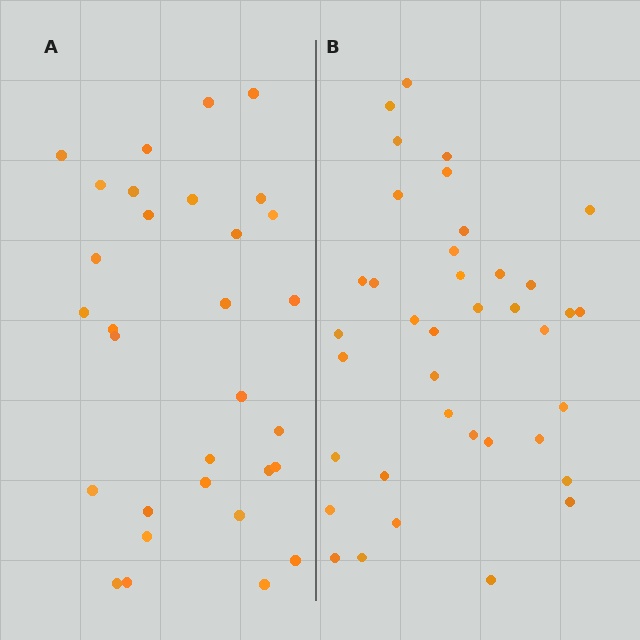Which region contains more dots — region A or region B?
Region B (the right region) has more dots.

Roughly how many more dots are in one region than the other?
Region B has roughly 8 or so more dots than region A.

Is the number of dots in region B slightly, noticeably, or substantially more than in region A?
Region B has only slightly more — the two regions are fairly close. The ratio is roughly 1.2 to 1.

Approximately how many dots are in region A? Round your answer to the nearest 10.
About 30 dots. (The exact count is 31, which rounds to 30.)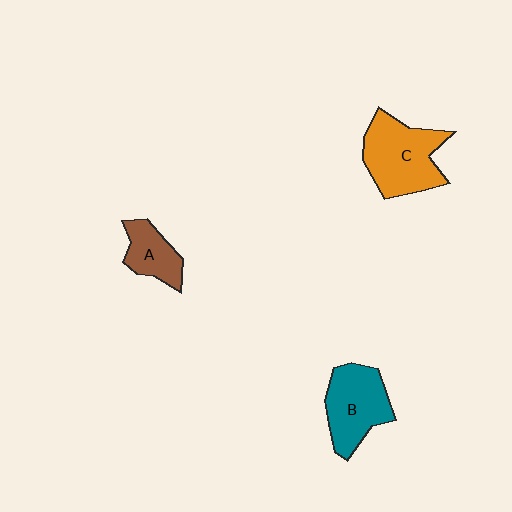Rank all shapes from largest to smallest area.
From largest to smallest: C (orange), B (teal), A (brown).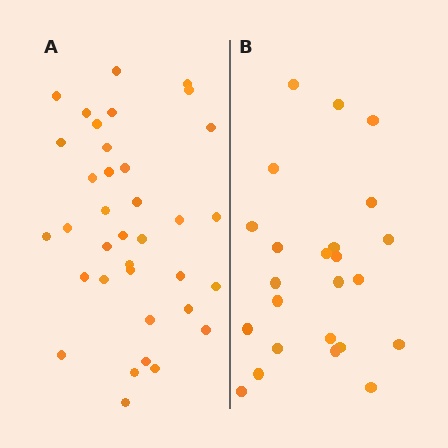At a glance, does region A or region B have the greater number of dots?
Region A (the left region) has more dots.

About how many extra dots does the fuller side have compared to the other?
Region A has roughly 12 or so more dots than region B.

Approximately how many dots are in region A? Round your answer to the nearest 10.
About 40 dots. (The exact count is 36, which rounds to 40.)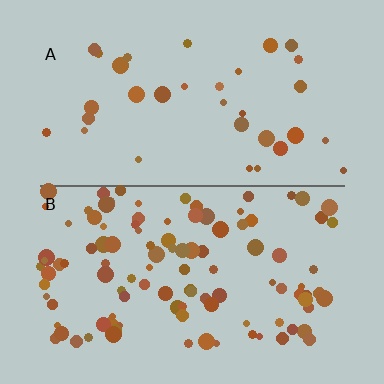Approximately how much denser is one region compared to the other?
Approximately 3.2× — region B over region A.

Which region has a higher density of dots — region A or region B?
B (the bottom).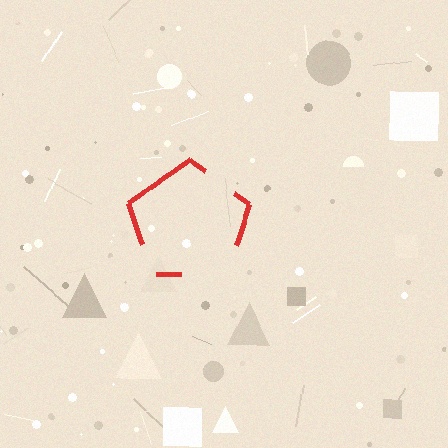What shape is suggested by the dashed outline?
The dashed outline suggests a pentagon.